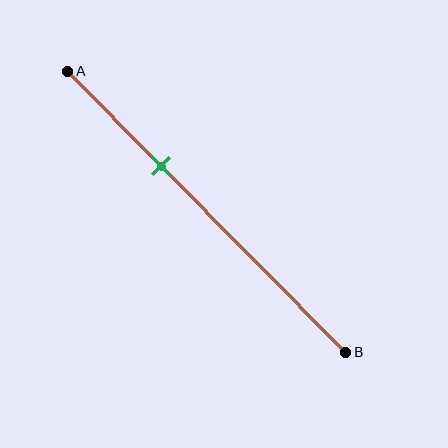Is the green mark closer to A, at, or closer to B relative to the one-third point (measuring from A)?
The green mark is approximately at the one-third point of segment AB.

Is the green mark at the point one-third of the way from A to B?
Yes, the mark is approximately at the one-third point.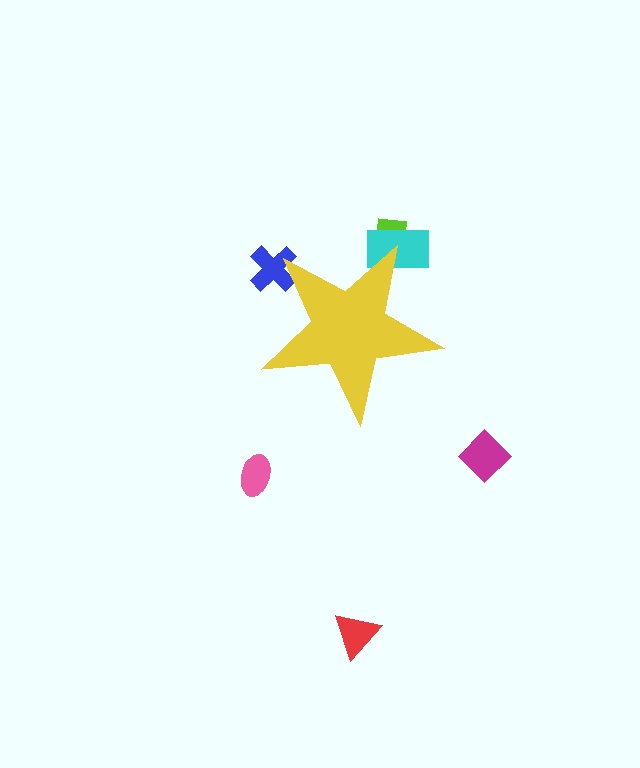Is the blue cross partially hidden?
Yes, the blue cross is partially hidden behind the yellow star.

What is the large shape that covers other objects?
A yellow star.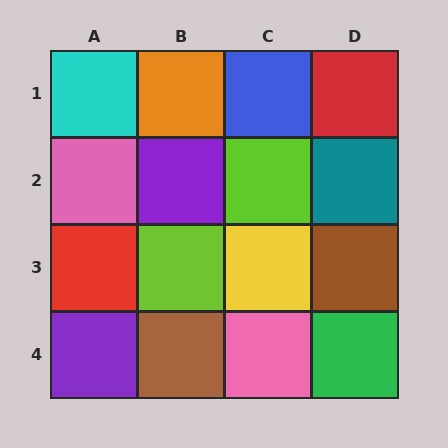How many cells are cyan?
1 cell is cyan.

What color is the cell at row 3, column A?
Red.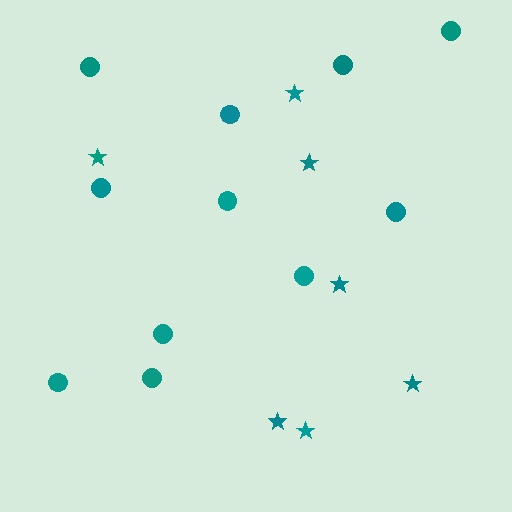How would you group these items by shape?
There are 2 groups: one group of circles (11) and one group of stars (7).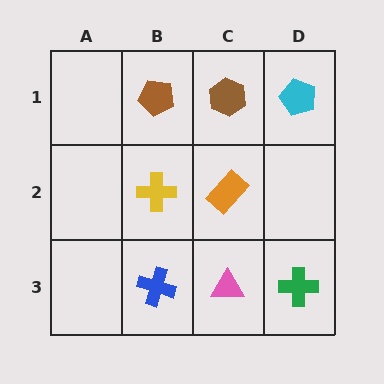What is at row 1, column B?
A brown pentagon.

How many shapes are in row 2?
2 shapes.